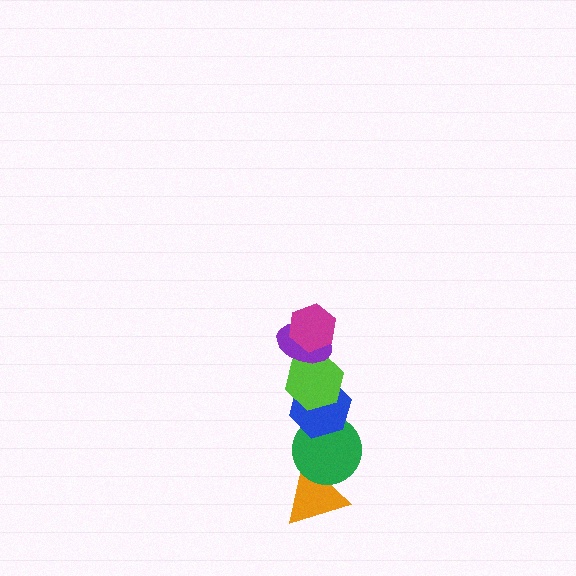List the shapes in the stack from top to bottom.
From top to bottom: the magenta hexagon, the purple ellipse, the lime hexagon, the blue hexagon, the green circle, the orange triangle.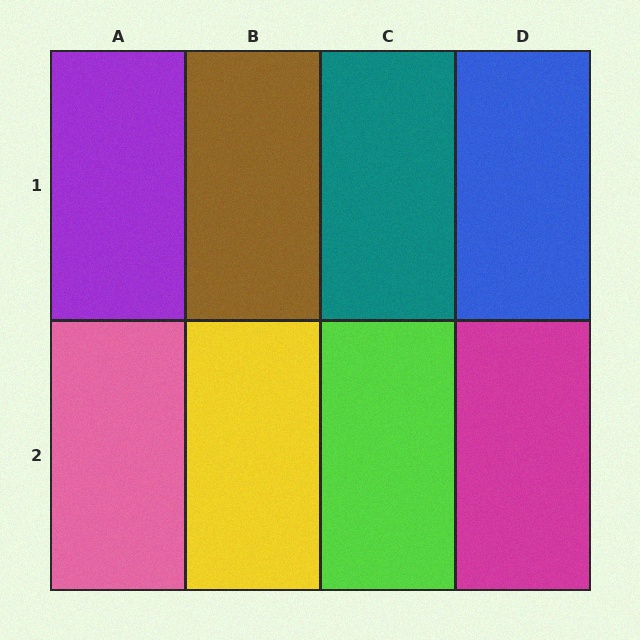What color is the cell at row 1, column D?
Blue.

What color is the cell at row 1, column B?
Brown.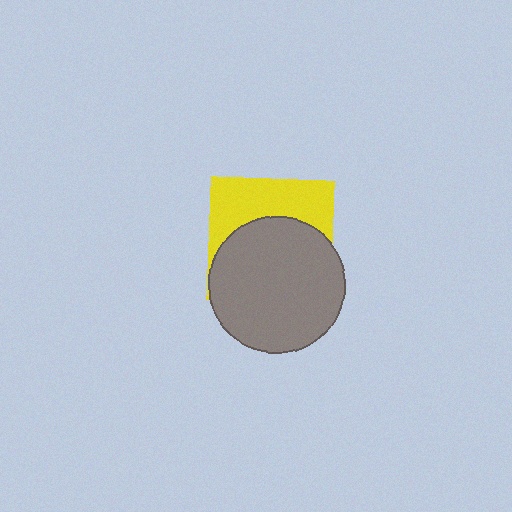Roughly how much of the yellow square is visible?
A small part of it is visible (roughly 41%).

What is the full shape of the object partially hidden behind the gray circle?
The partially hidden object is a yellow square.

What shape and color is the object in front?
The object in front is a gray circle.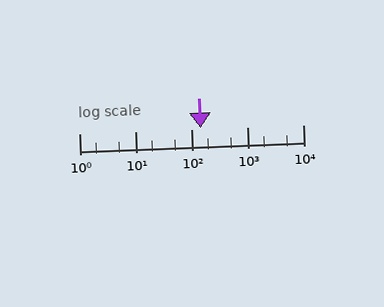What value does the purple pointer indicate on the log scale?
The pointer indicates approximately 150.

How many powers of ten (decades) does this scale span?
The scale spans 4 decades, from 1 to 10000.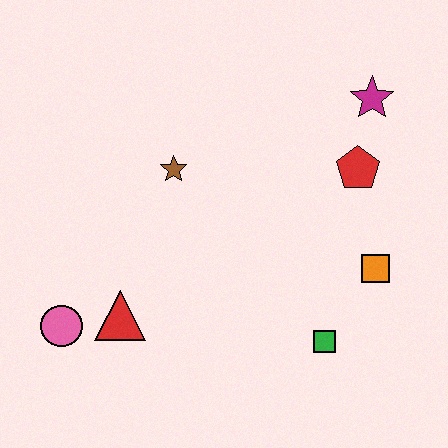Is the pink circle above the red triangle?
No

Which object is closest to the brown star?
The red triangle is closest to the brown star.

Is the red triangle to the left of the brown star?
Yes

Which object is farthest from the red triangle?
The magenta star is farthest from the red triangle.